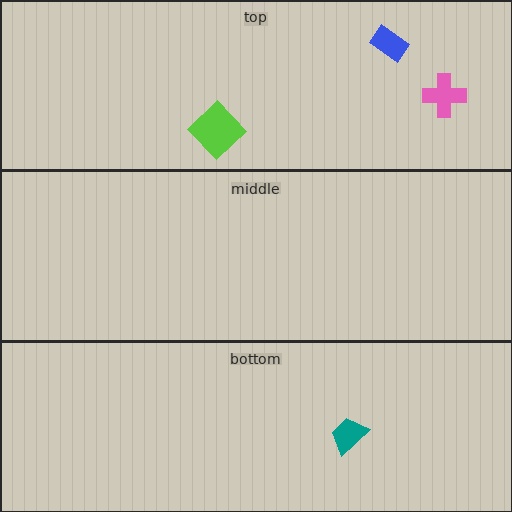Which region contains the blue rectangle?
The top region.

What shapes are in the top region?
The pink cross, the lime diamond, the blue rectangle.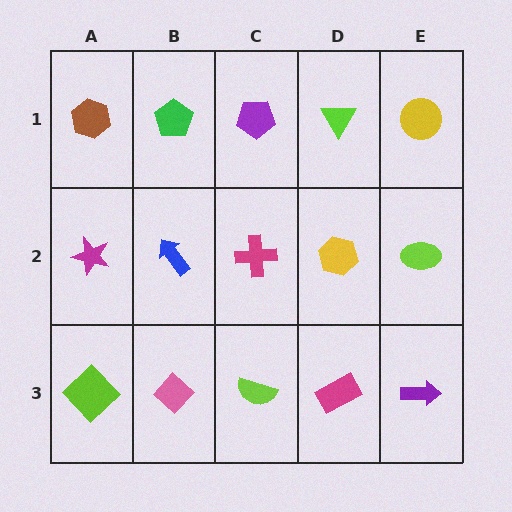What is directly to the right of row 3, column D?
A purple arrow.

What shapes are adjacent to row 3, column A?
A magenta star (row 2, column A), a pink diamond (row 3, column B).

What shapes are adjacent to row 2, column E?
A yellow circle (row 1, column E), a purple arrow (row 3, column E), a yellow hexagon (row 2, column D).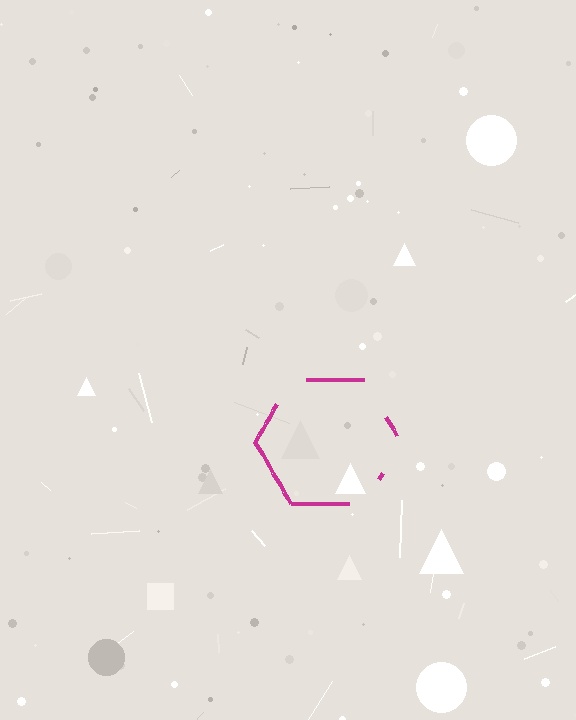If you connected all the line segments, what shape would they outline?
They would outline a hexagon.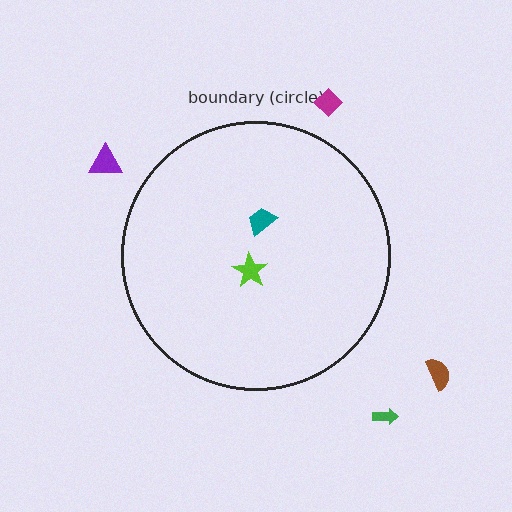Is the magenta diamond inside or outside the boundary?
Outside.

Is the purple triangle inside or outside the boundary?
Outside.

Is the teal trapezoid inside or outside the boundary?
Inside.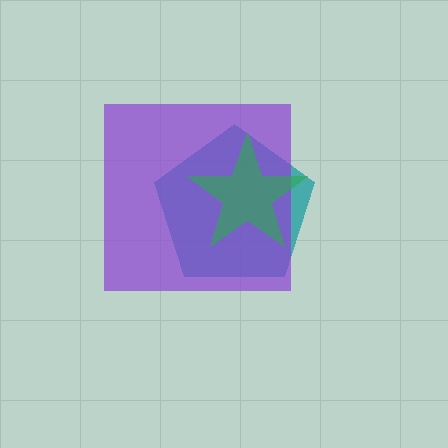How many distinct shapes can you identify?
There are 3 distinct shapes: a teal pentagon, a purple square, a green star.